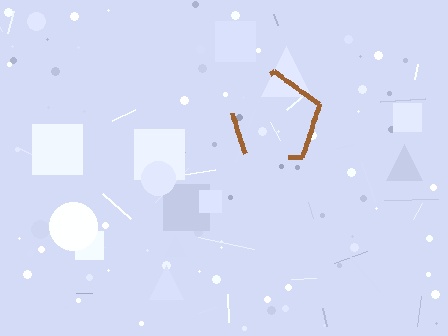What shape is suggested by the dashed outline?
The dashed outline suggests a pentagon.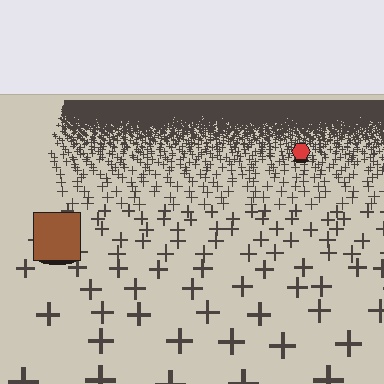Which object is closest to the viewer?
The brown square is closest. The texture marks near it are larger and more spread out.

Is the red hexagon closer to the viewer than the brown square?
No. The brown square is closer — you can tell from the texture gradient: the ground texture is coarser near it.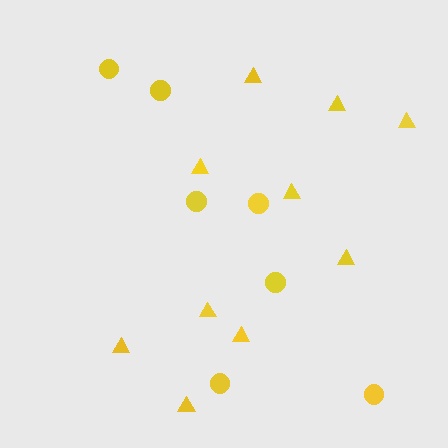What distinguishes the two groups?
There are 2 groups: one group of triangles (10) and one group of circles (7).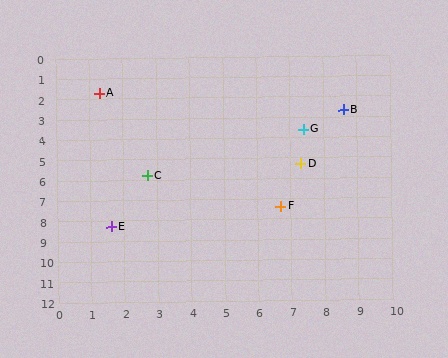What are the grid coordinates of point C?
Point C is at approximately (2.7, 5.8).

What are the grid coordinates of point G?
Point G is at approximately (7.4, 3.6).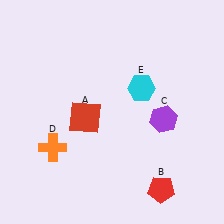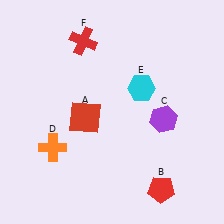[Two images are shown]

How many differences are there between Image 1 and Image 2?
There is 1 difference between the two images.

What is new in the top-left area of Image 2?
A red cross (F) was added in the top-left area of Image 2.